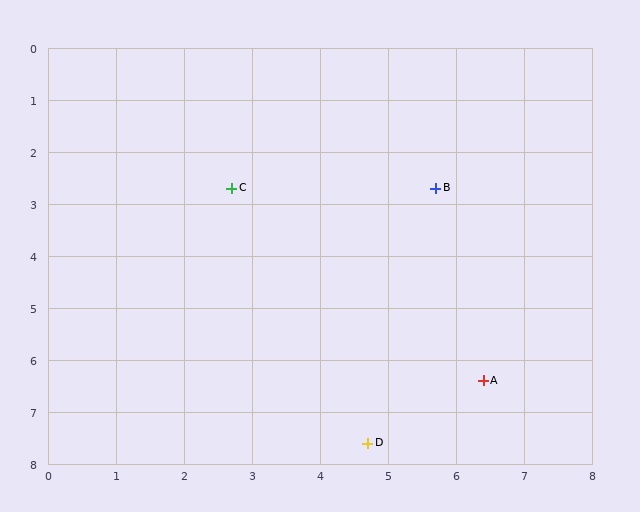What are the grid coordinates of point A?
Point A is at approximately (6.4, 6.4).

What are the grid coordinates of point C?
Point C is at approximately (2.7, 2.7).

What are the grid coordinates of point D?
Point D is at approximately (4.7, 7.6).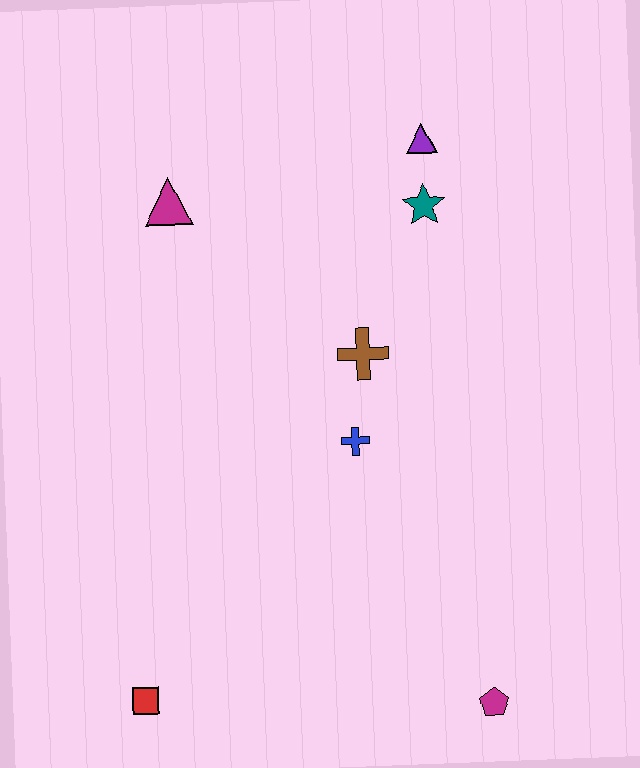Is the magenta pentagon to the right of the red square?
Yes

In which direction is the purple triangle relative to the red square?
The purple triangle is above the red square.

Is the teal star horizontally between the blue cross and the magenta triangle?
No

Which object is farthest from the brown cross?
The red square is farthest from the brown cross.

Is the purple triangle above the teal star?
Yes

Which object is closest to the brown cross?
The blue cross is closest to the brown cross.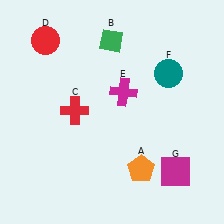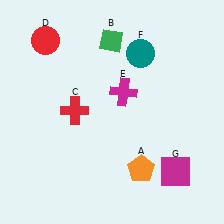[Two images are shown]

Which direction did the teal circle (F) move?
The teal circle (F) moved left.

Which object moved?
The teal circle (F) moved left.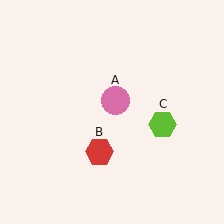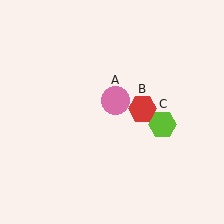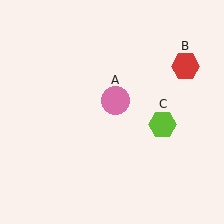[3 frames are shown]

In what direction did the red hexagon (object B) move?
The red hexagon (object B) moved up and to the right.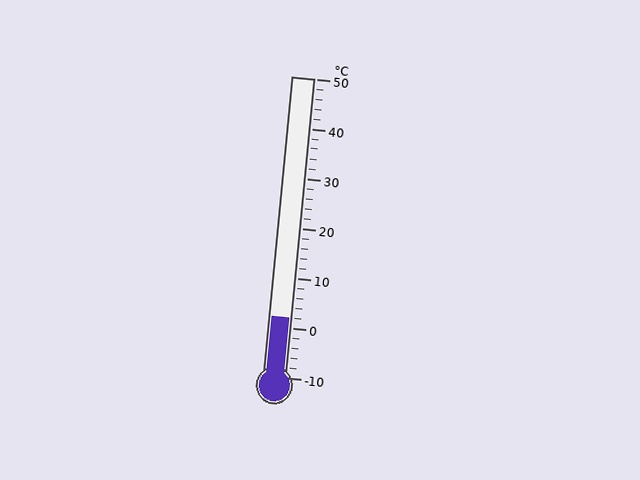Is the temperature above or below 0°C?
The temperature is above 0°C.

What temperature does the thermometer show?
The thermometer shows approximately 2°C.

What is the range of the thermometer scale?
The thermometer scale ranges from -10°C to 50°C.